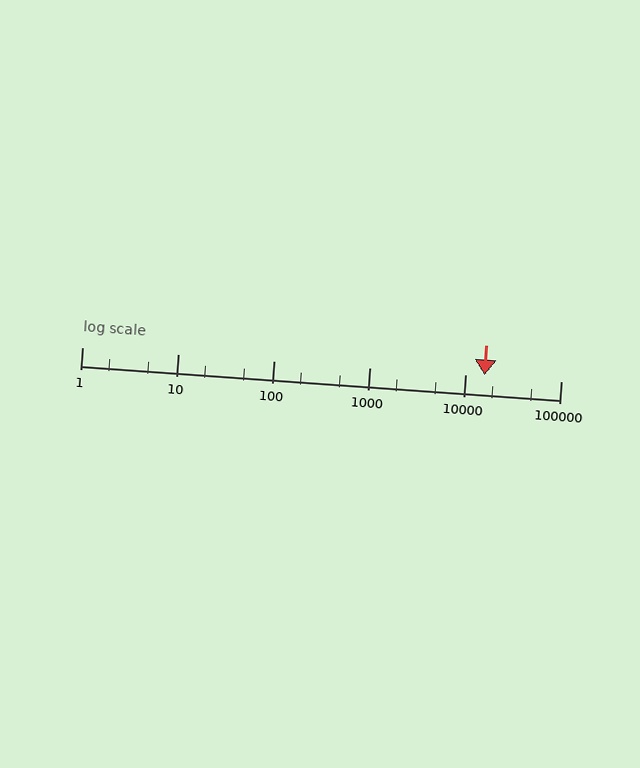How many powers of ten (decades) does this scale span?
The scale spans 5 decades, from 1 to 100000.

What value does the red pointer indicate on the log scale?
The pointer indicates approximately 16000.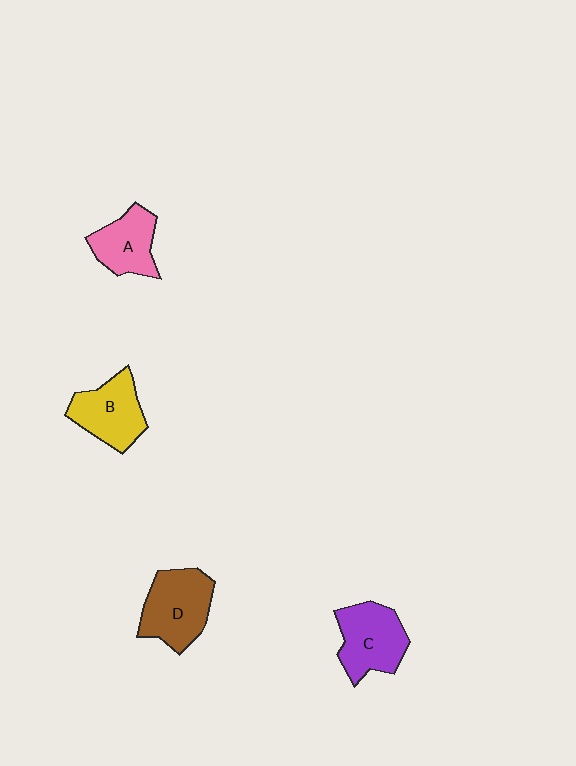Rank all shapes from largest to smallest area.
From largest to smallest: D (brown), C (purple), B (yellow), A (pink).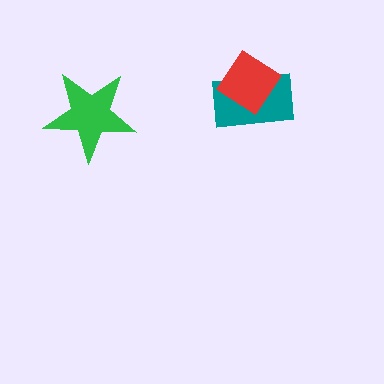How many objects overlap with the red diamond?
1 object overlaps with the red diamond.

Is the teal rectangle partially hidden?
Yes, it is partially covered by another shape.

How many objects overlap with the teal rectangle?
1 object overlaps with the teal rectangle.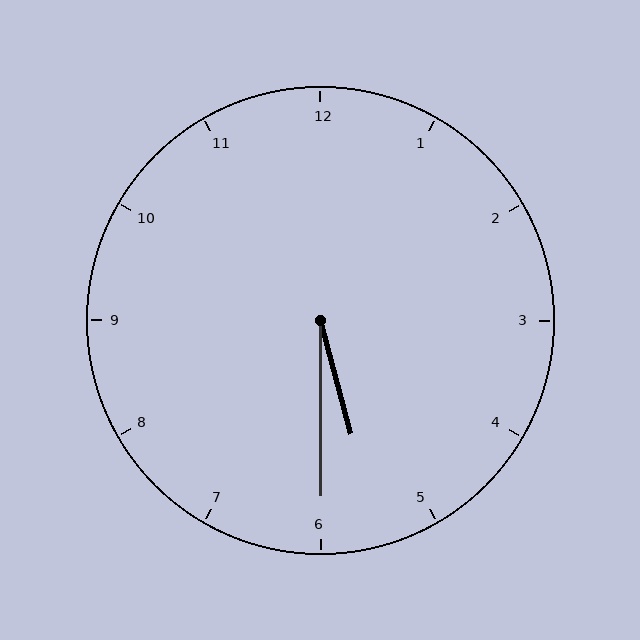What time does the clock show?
5:30.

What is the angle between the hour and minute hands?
Approximately 15 degrees.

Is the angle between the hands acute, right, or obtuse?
It is acute.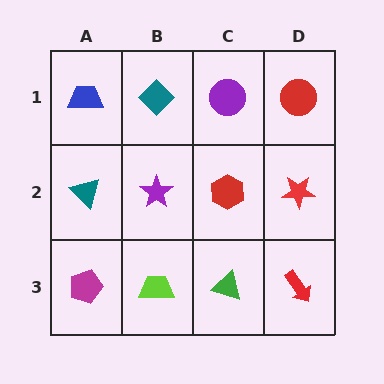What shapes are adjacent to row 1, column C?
A red hexagon (row 2, column C), a teal diamond (row 1, column B), a red circle (row 1, column D).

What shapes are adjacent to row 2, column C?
A purple circle (row 1, column C), a green triangle (row 3, column C), a purple star (row 2, column B), a red star (row 2, column D).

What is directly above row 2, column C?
A purple circle.